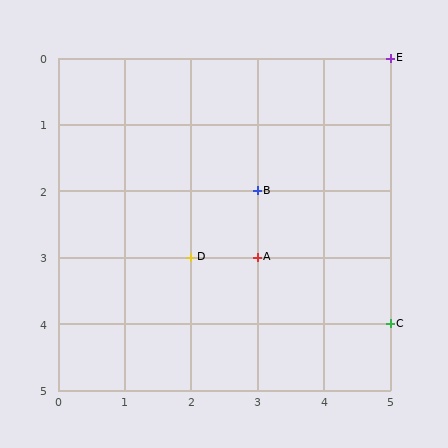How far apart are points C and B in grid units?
Points C and B are 2 columns and 2 rows apart (about 2.8 grid units diagonally).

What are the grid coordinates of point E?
Point E is at grid coordinates (5, 0).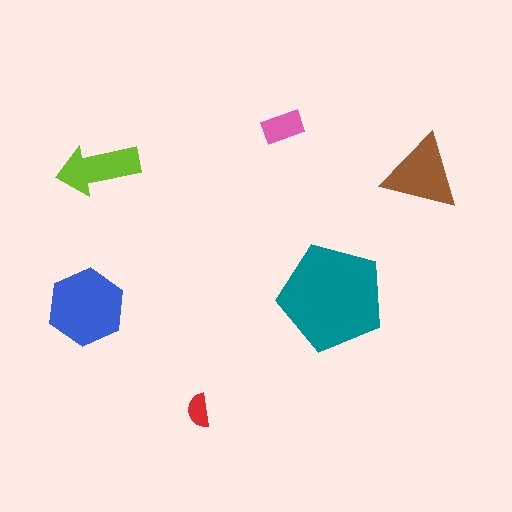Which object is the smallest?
The red semicircle.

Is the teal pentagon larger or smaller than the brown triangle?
Larger.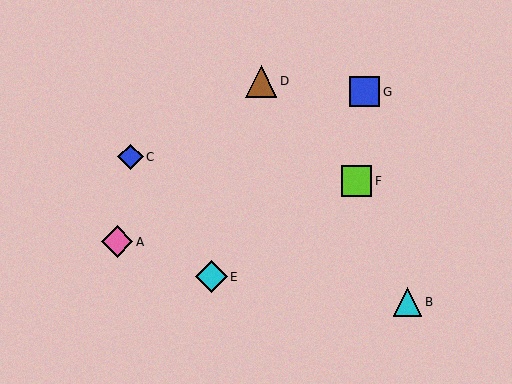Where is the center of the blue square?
The center of the blue square is at (364, 92).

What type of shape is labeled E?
Shape E is a cyan diamond.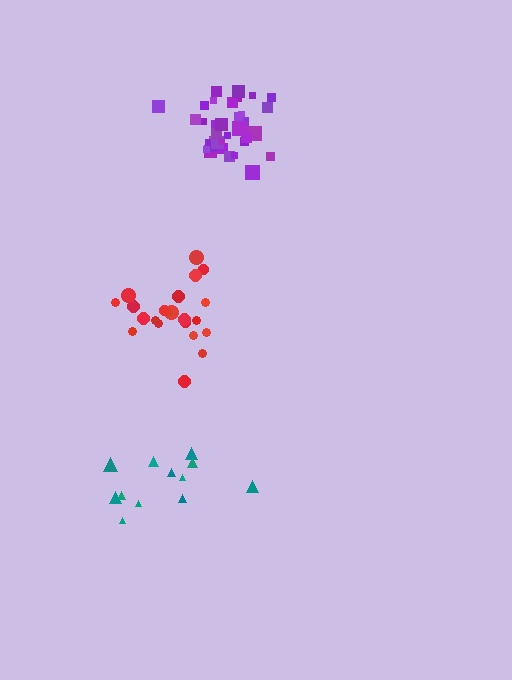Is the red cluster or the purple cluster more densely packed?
Purple.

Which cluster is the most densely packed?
Purple.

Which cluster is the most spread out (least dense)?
Teal.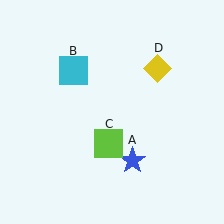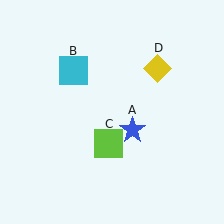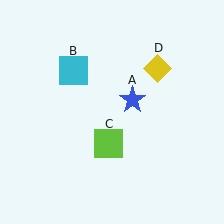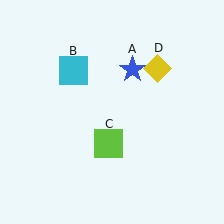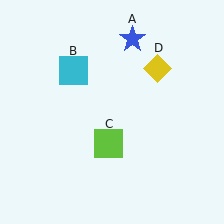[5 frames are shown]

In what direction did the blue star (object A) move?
The blue star (object A) moved up.